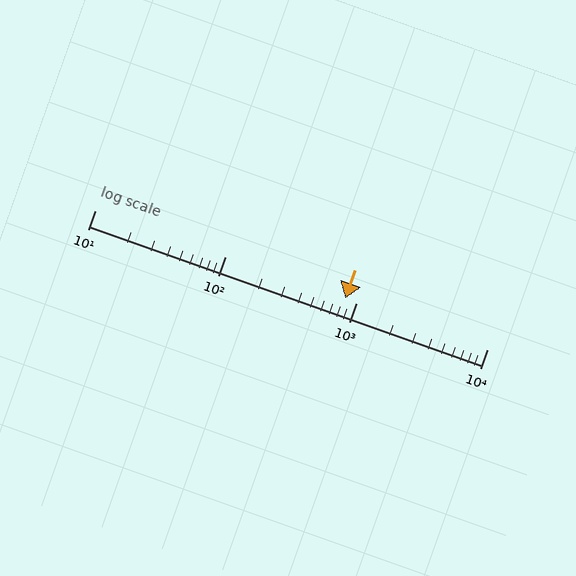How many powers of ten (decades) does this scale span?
The scale spans 3 decades, from 10 to 10000.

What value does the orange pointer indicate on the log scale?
The pointer indicates approximately 820.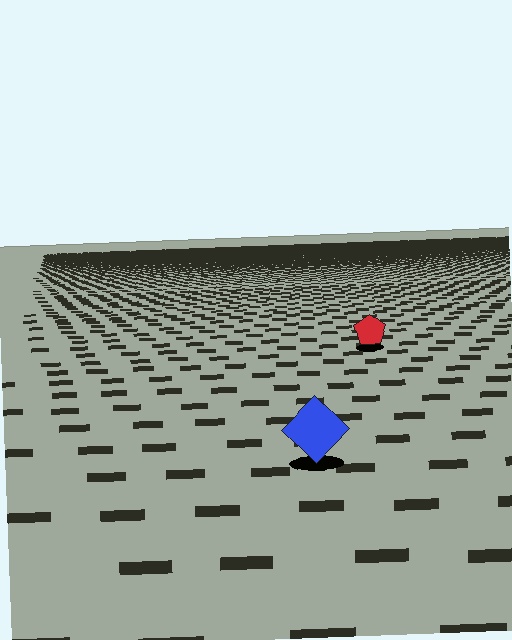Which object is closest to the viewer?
The blue diamond is closest. The texture marks near it are larger and more spread out.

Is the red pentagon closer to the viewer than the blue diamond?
No. The blue diamond is closer — you can tell from the texture gradient: the ground texture is coarser near it.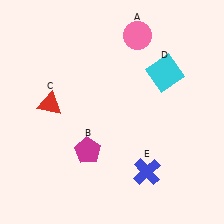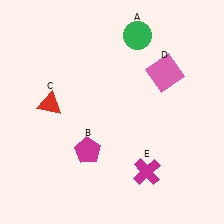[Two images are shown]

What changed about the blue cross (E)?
In Image 1, E is blue. In Image 2, it changed to magenta.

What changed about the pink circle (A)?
In Image 1, A is pink. In Image 2, it changed to green.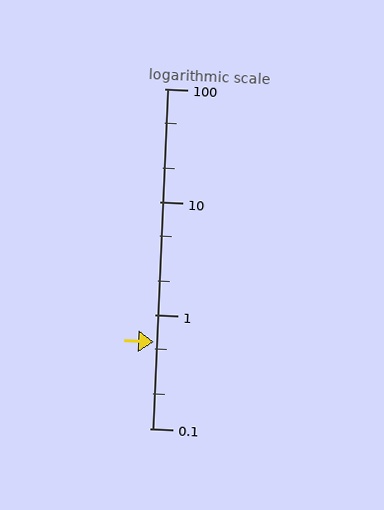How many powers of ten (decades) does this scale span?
The scale spans 3 decades, from 0.1 to 100.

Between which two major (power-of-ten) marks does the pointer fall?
The pointer is between 0.1 and 1.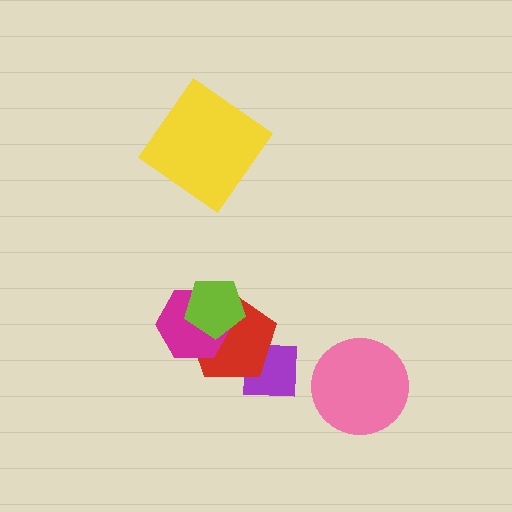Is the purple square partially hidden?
Yes, it is partially covered by another shape.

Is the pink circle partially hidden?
No, no other shape covers it.